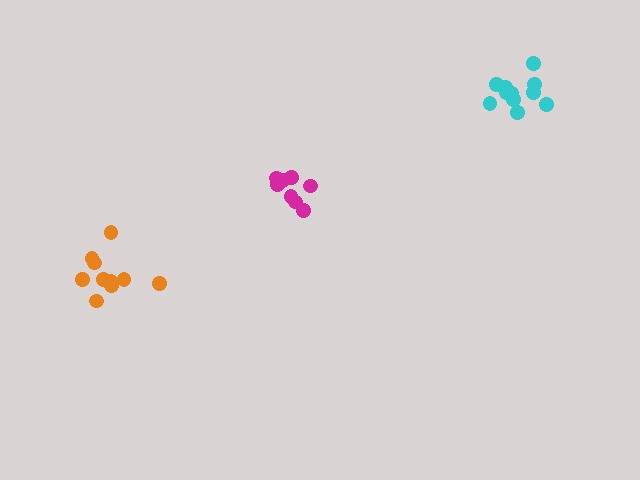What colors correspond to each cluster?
The clusters are colored: cyan, orange, magenta.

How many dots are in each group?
Group 1: 11 dots, Group 2: 10 dots, Group 3: 8 dots (29 total).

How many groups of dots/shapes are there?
There are 3 groups.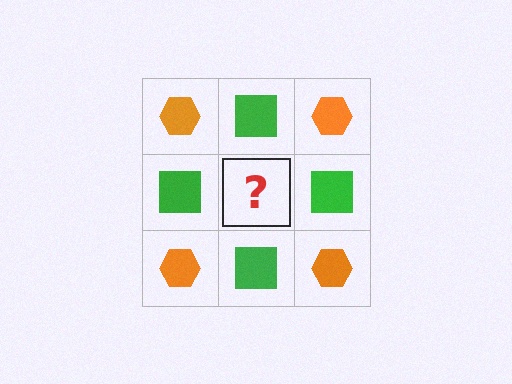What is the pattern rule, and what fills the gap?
The rule is that it alternates orange hexagon and green square in a checkerboard pattern. The gap should be filled with an orange hexagon.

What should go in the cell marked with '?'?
The missing cell should contain an orange hexagon.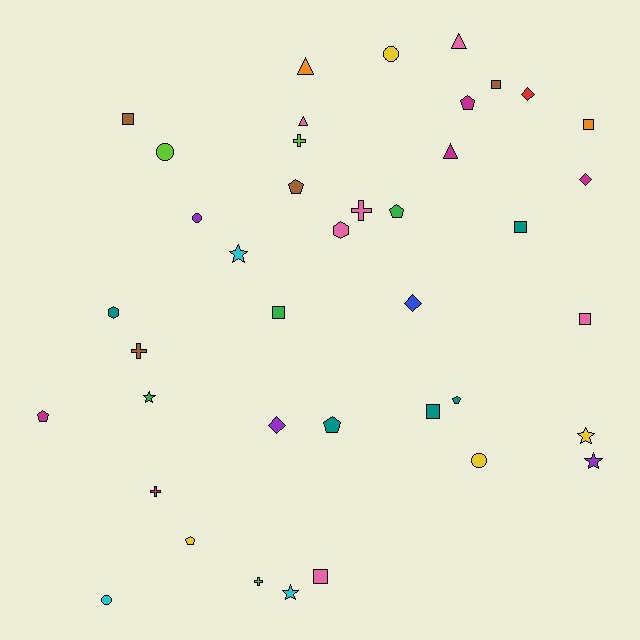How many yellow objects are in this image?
There are 4 yellow objects.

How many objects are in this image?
There are 40 objects.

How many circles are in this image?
There are 5 circles.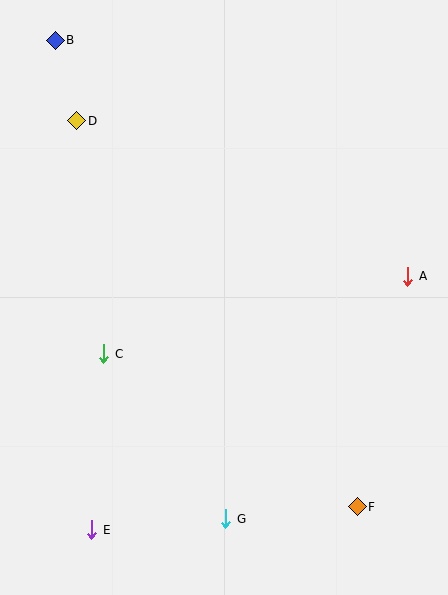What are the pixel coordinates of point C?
Point C is at (104, 354).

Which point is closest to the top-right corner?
Point A is closest to the top-right corner.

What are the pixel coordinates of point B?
Point B is at (55, 40).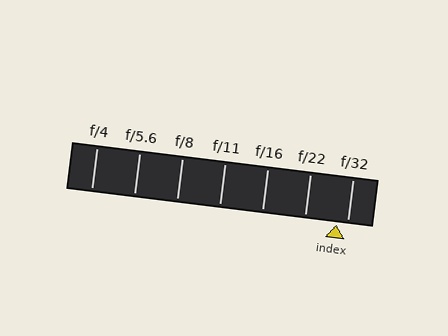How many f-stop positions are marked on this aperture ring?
There are 7 f-stop positions marked.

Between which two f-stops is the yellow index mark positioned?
The index mark is between f/22 and f/32.